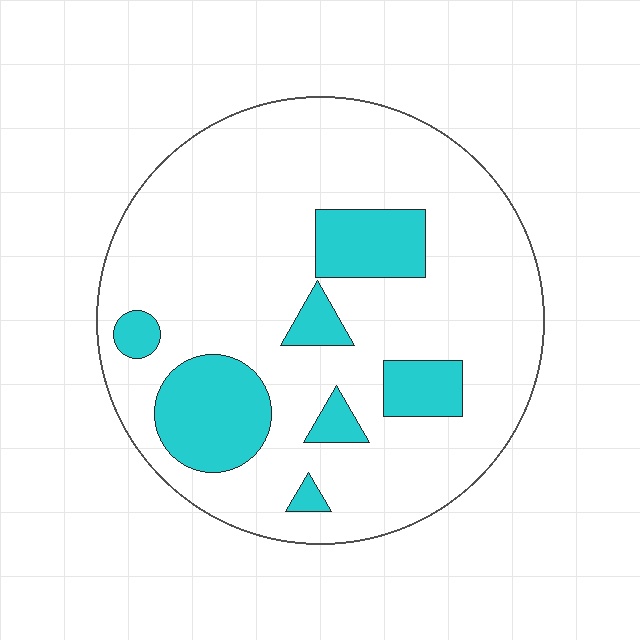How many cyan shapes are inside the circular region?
7.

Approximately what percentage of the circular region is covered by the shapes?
Approximately 20%.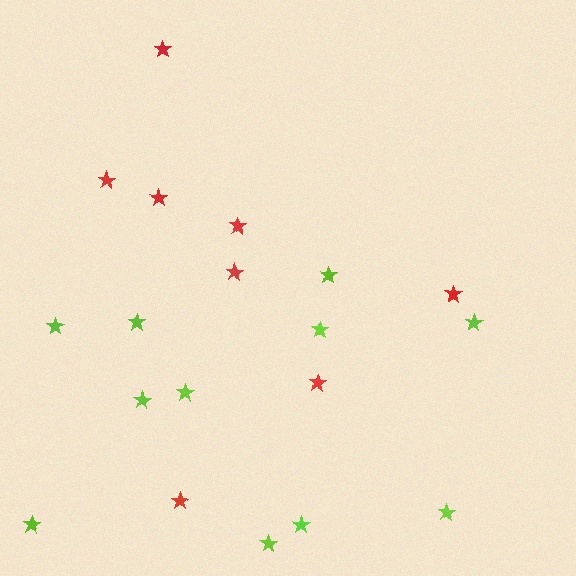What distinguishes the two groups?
There are 2 groups: one group of red stars (8) and one group of lime stars (11).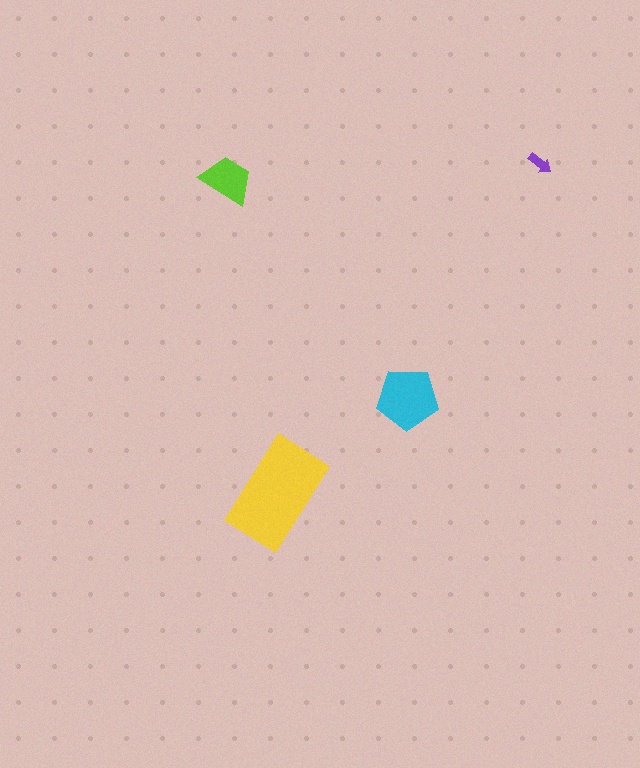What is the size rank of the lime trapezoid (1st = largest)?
3rd.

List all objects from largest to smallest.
The yellow rectangle, the cyan pentagon, the lime trapezoid, the purple arrow.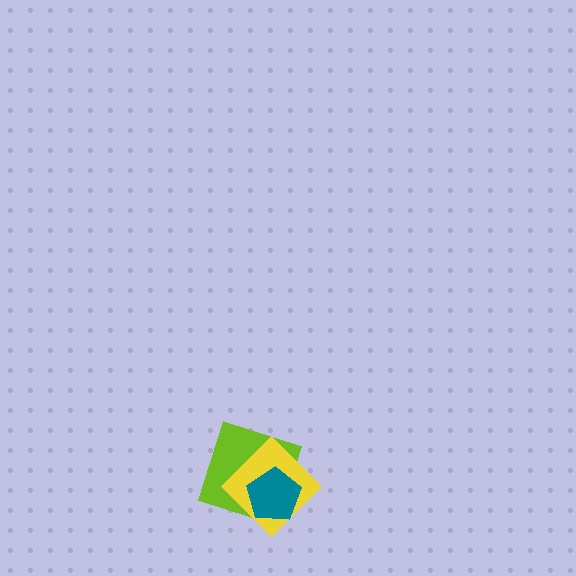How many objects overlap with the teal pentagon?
2 objects overlap with the teal pentagon.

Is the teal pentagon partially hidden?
No, no other shape covers it.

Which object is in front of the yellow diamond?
The teal pentagon is in front of the yellow diamond.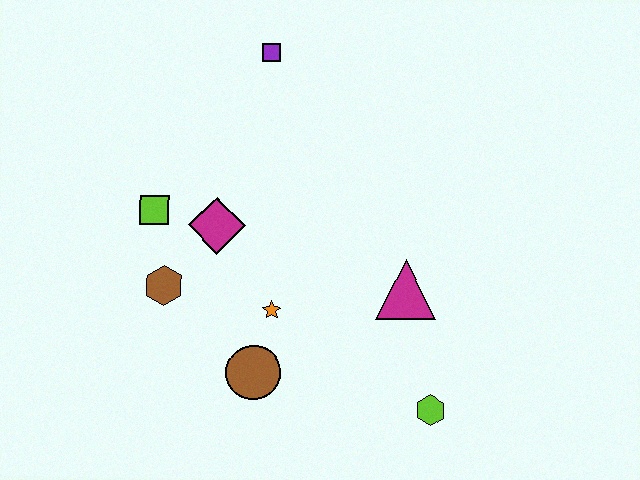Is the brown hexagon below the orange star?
No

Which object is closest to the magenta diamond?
The lime square is closest to the magenta diamond.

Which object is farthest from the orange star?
The purple square is farthest from the orange star.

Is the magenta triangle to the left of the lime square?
No